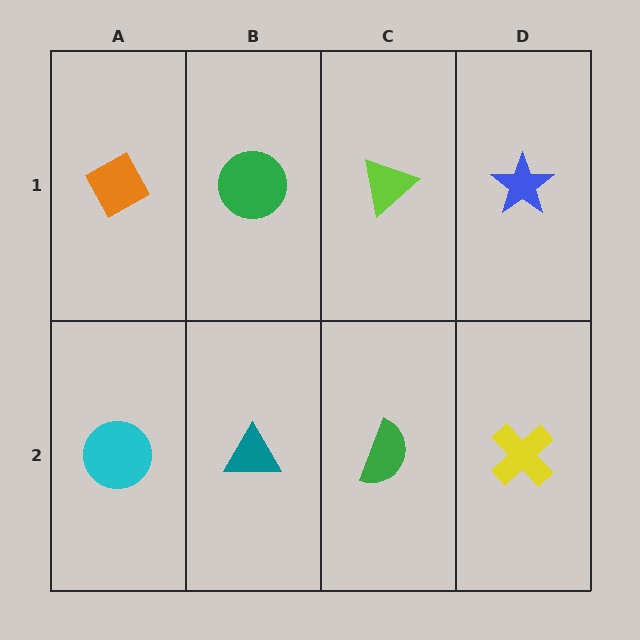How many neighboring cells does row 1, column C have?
3.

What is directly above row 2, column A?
An orange diamond.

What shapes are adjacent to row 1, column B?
A teal triangle (row 2, column B), an orange diamond (row 1, column A), a lime triangle (row 1, column C).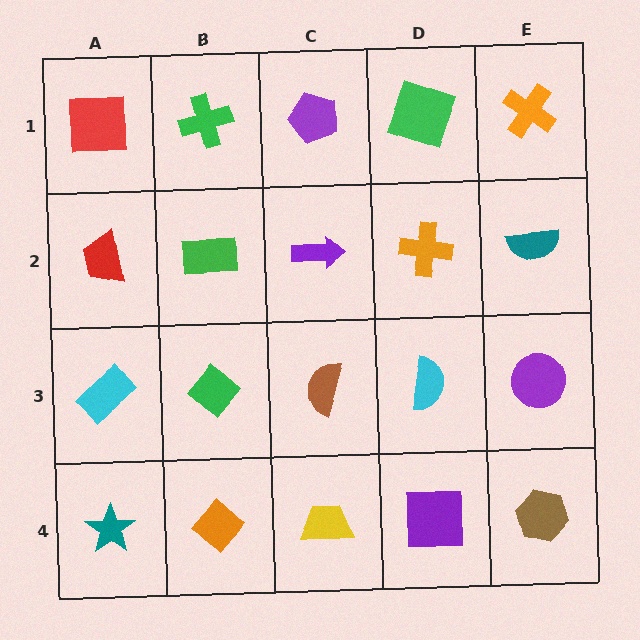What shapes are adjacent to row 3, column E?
A teal semicircle (row 2, column E), a brown hexagon (row 4, column E), a cyan semicircle (row 3, column D).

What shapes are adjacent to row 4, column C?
A brown semicircle (row 3, column C), an orange diamond (row 4, column B), a purple square (row 4, column D).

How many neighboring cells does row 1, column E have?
2.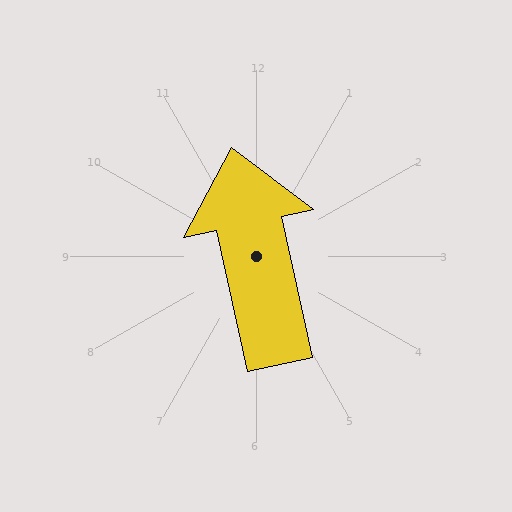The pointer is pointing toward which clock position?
Roughly 12 o'clock.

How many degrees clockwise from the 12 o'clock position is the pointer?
Approximately 347 degrees.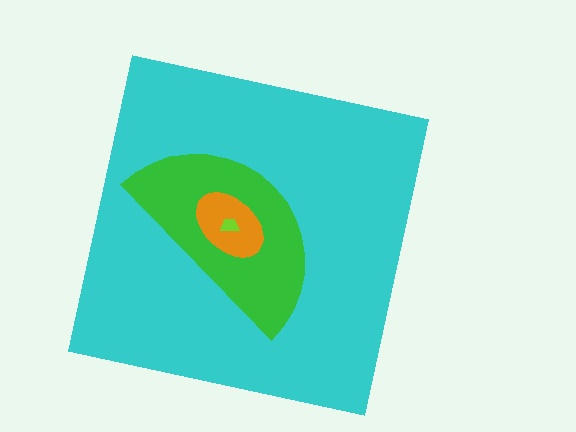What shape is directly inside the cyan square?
The green semicircle.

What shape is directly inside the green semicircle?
The orange ellipse.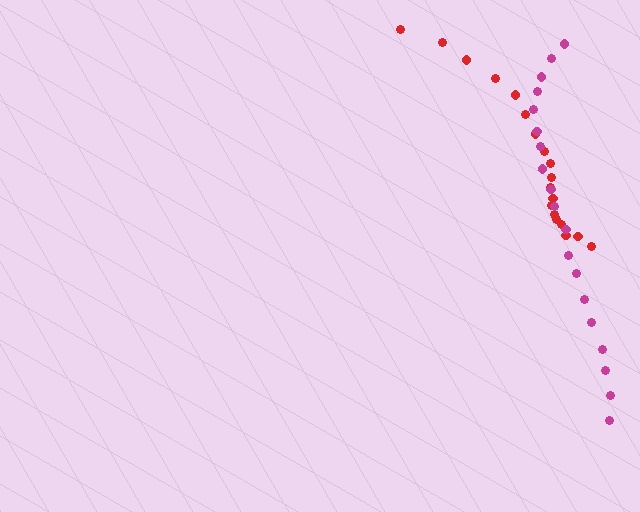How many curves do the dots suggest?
There are 2 distinct paths.